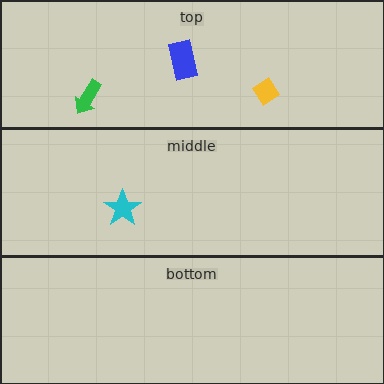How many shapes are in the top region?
3.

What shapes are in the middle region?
The cyan star.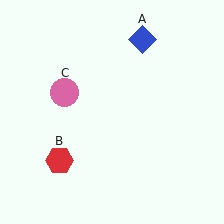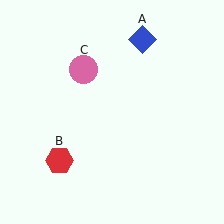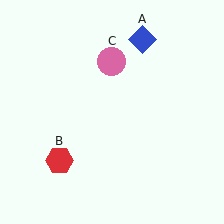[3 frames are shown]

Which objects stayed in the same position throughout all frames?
Blue diamond (object A) and red hexagon (object B) remained stationary.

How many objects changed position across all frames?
1 object changed position: pink circle (object C).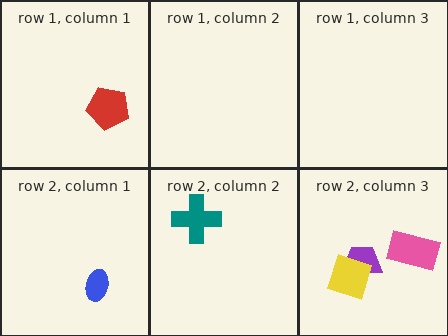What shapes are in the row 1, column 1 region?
The red pentagon.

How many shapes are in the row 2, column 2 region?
1.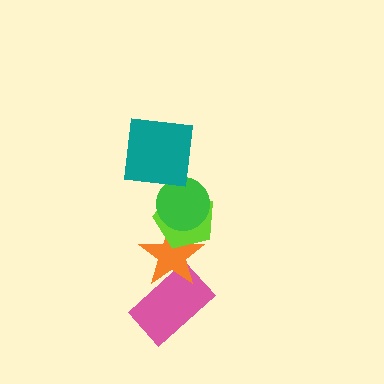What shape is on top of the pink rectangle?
The orange star is on top of the pink rectangle.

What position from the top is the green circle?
The green circle is 2nd from the top.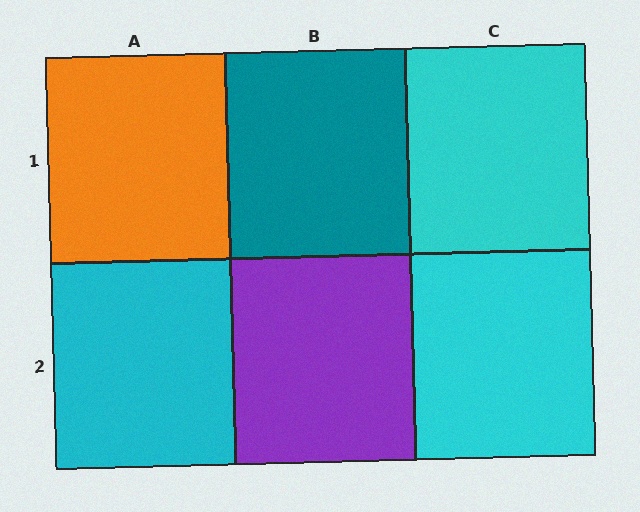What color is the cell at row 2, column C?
Cyan.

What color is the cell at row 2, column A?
Cyan.